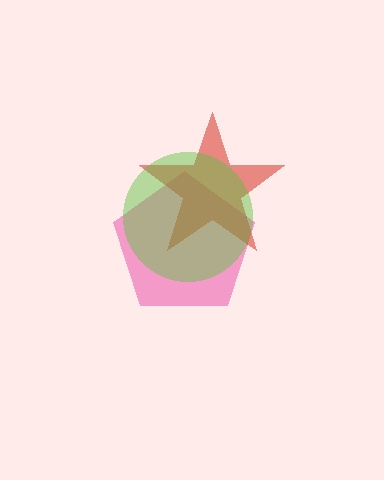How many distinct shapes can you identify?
There are 3 distinct shapes: a pink pentagon, a red star, a lime circle.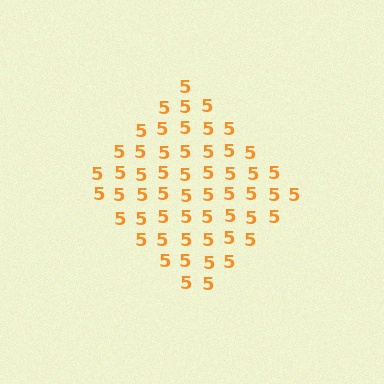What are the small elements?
The small elements are digit 5's.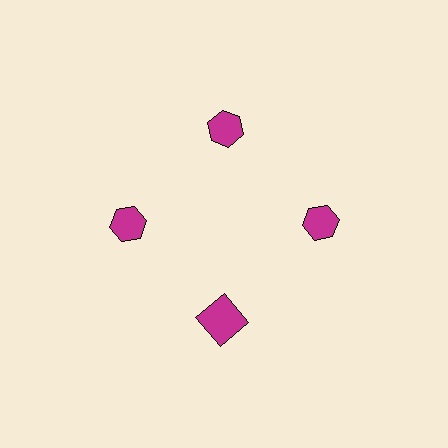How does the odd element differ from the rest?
It has a different shape: square instead of hexagon.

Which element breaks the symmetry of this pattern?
The magenta square at roughly the 6 o'clock position breaks the symmetry. All other shapes are magenta hexagons.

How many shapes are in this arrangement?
There are 4 shapes arranged in a ring pattern.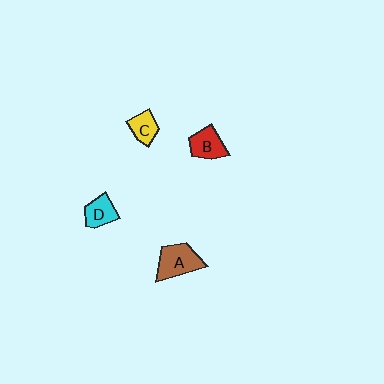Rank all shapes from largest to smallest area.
From largest to smallest: A (brown), B (red), D (cyan), C (yellow).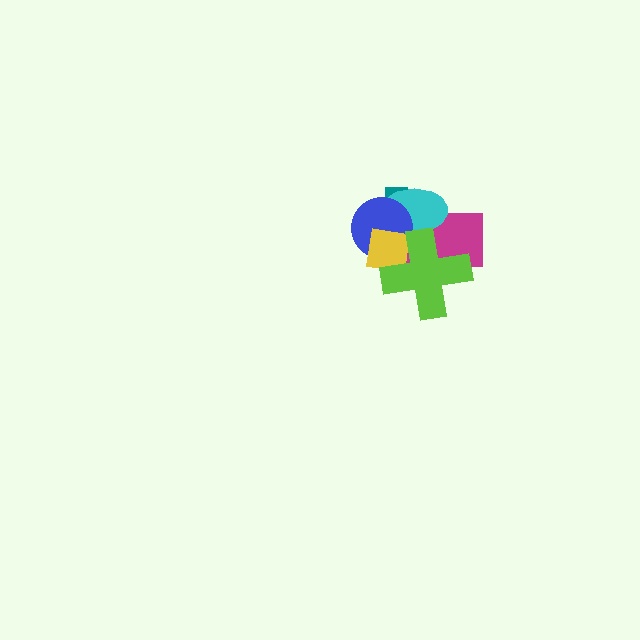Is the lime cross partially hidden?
No, no other shape covers it.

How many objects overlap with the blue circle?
5 objects overlap with the blue circle.